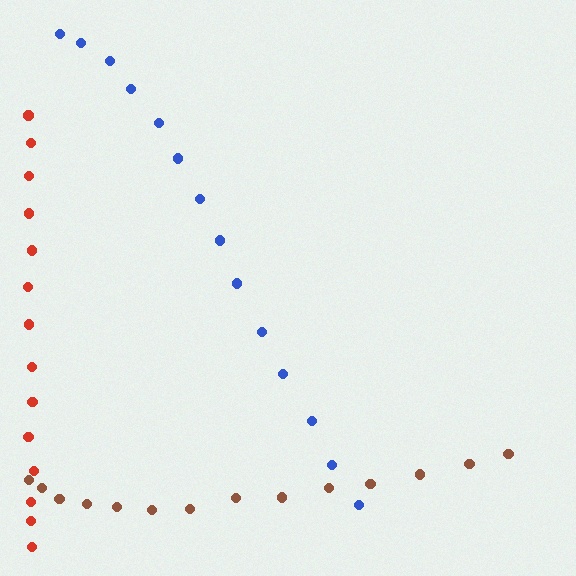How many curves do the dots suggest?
There are 3 distinct paths.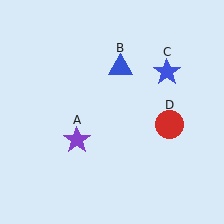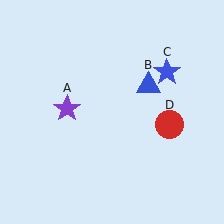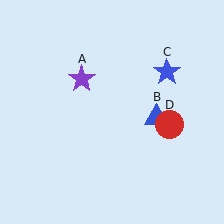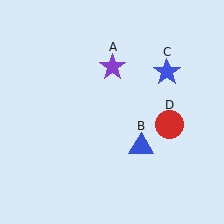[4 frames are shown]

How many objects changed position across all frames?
2 objects changed position: purple star (object A), blue triangle (object B).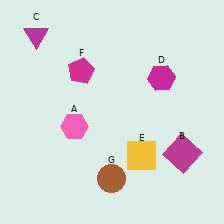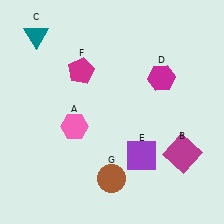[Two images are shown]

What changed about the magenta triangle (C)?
In Image 1, C is magenta. In Image 2, it changed to teal.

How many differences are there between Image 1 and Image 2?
There are 2 differences between the two images.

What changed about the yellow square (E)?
In Image 1, E is yellow. In Image 2, it changed to purple.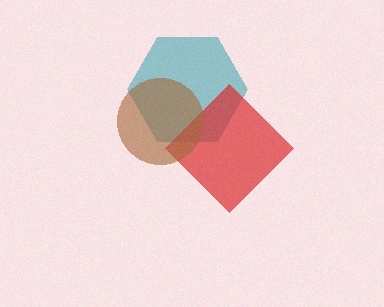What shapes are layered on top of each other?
The layered shapes are: a teal hexagon, a red diamond, a brown circle.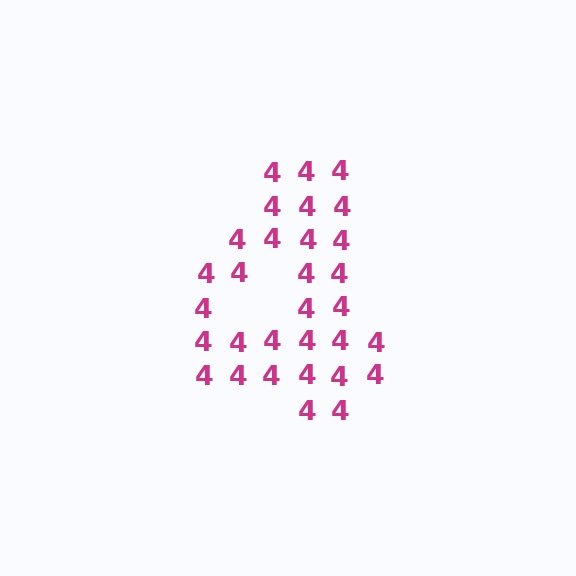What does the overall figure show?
The overall figure shows the digit 4.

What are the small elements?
The small elements are digit 4's.